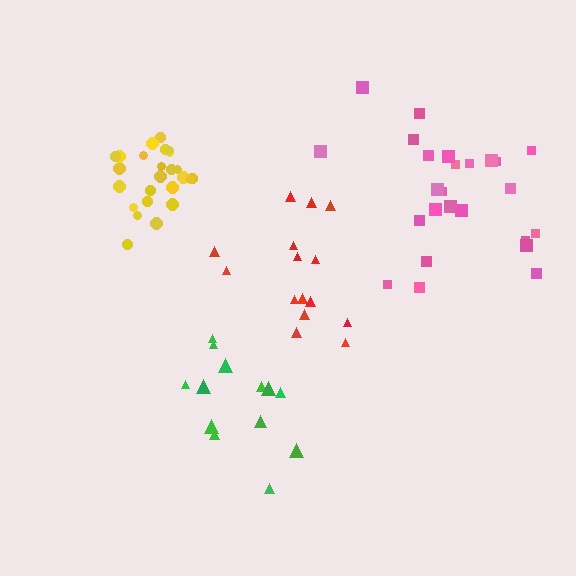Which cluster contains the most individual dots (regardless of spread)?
Yellow (25).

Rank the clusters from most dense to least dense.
yellow, red, green, pink.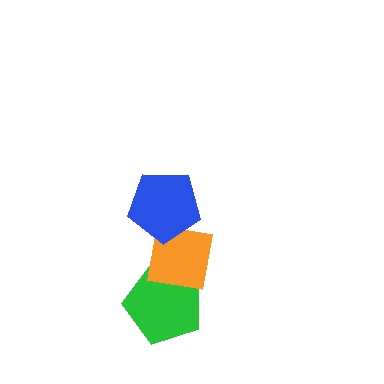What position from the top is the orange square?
The orange square is 2nd from the top.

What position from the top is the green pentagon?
The green pentagon is 3rd from the top.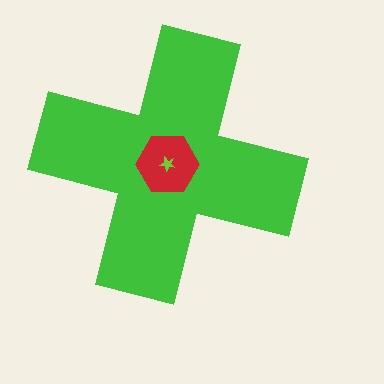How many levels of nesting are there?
3.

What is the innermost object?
The lime star.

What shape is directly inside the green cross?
The red hexagon.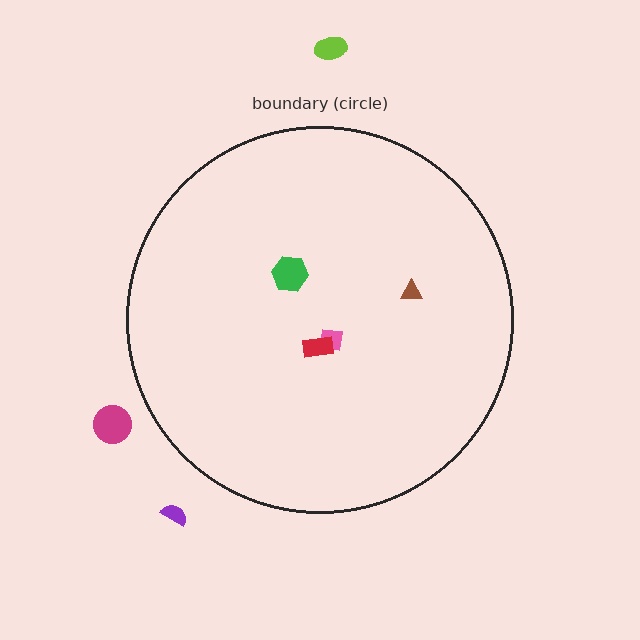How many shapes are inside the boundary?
4 inside, 3 outside.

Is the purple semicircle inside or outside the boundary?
Outside.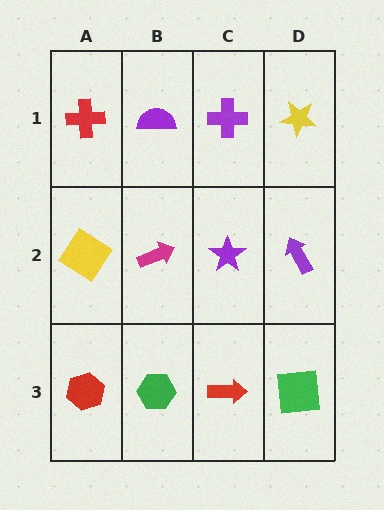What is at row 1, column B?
A purple semicircle.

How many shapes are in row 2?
4 shapes.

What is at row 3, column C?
A red arrow.